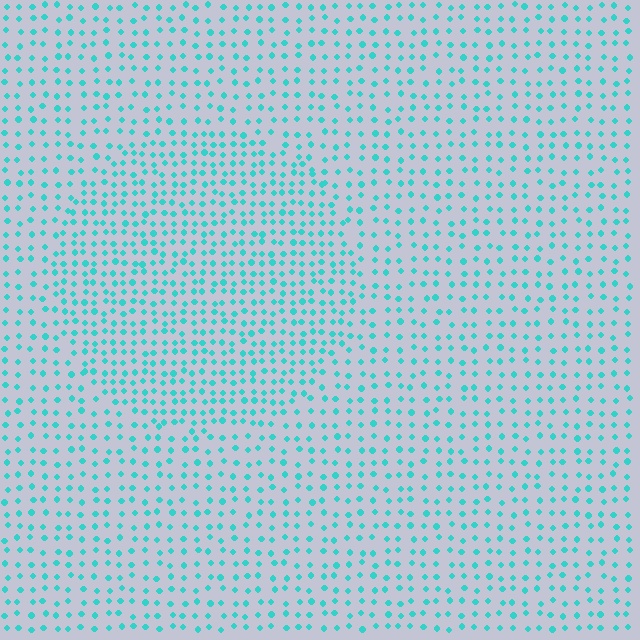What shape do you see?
I see a circle.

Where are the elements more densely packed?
The elements are more densely packed inside the circle boundary.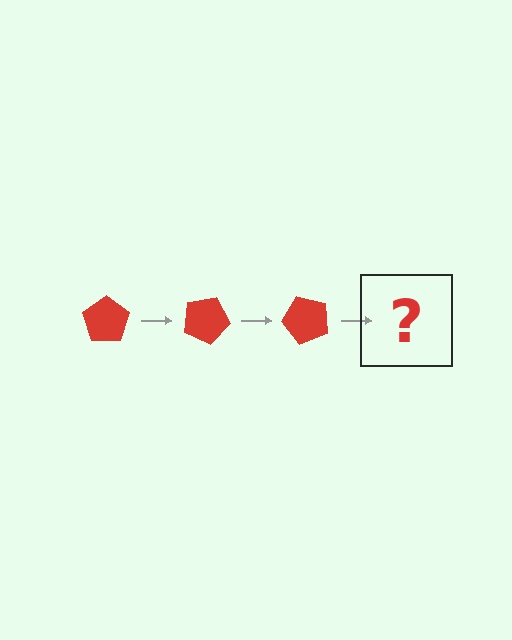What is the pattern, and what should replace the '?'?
The pattern is that the pentagon rotates 25 degrees each step. The '?' should be a red pentagon rotated 75 degrees.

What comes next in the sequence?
The next element should be a red pentagon rotated 75 degrees.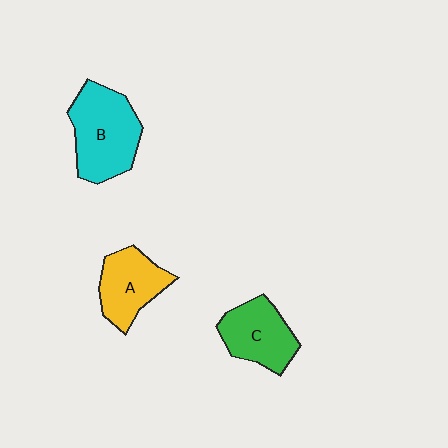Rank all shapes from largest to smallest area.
From largest to smallest: B (cyan), C (green), A (yellow).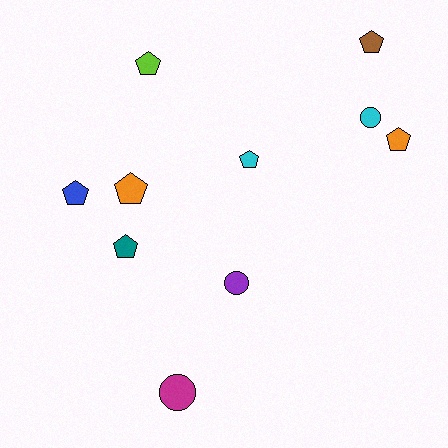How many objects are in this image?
There are 10 objects.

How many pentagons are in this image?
There are 7 pentagons.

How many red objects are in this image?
There are no red objects.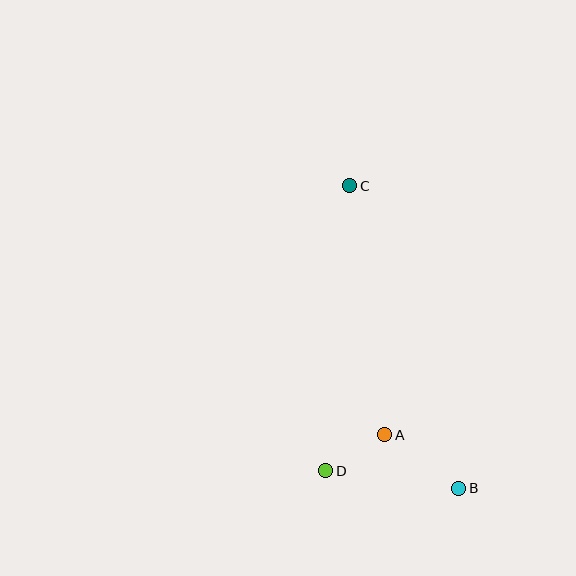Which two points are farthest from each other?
Points B and C are farthest from each other.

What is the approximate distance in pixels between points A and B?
The distance between A and B is approximately 92 pixels.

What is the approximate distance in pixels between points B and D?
The distance between B and D is approximately 134 pixels.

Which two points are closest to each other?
Points A and D are closest to each other.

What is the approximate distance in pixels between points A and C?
The distance between A and C is approximately 251 pixels.